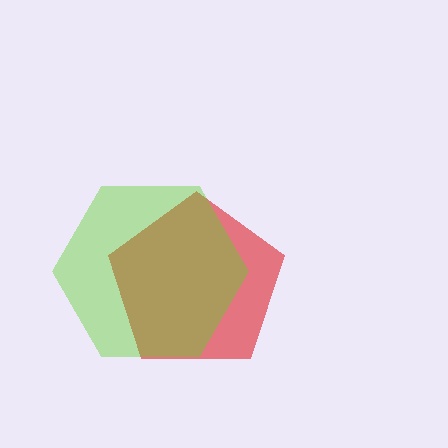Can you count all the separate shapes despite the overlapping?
Yes, there are 2 separate shapes.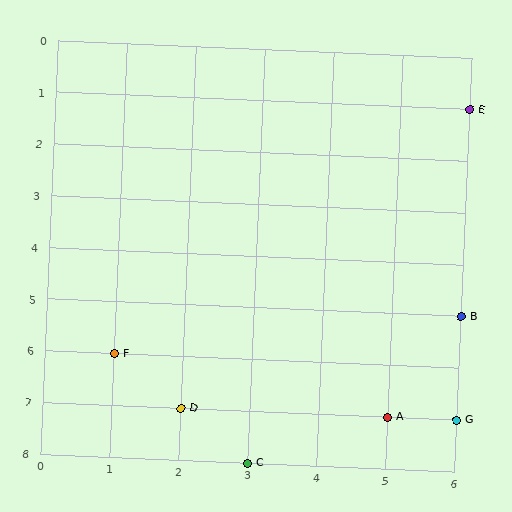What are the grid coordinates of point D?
Point D is at grid coordinates (2, 7).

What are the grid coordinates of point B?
Point B is at grid coordinates (6, 5).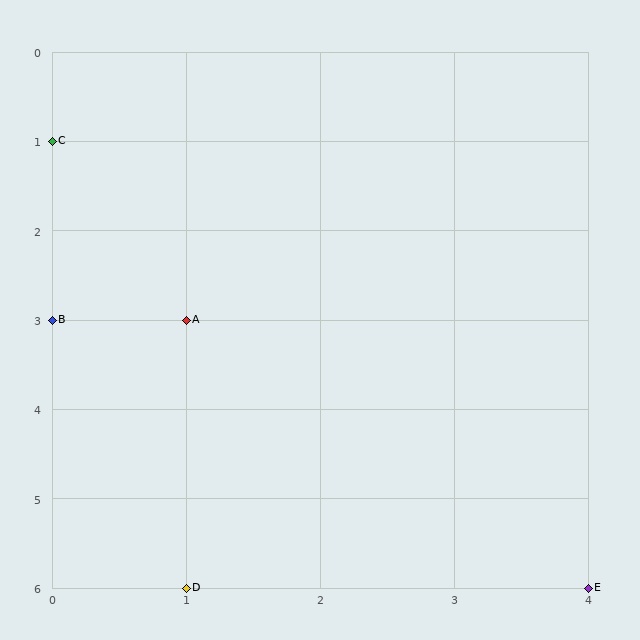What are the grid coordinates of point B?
Point B is at grid coordinates (0, 3).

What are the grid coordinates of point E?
Point E is at grid coordinates (4, 6).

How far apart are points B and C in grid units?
Points B and C are 2 rows apart.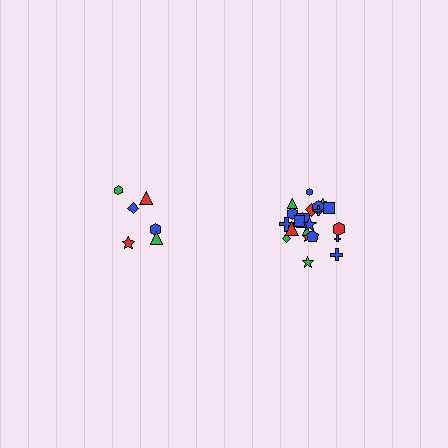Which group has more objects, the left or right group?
The right group.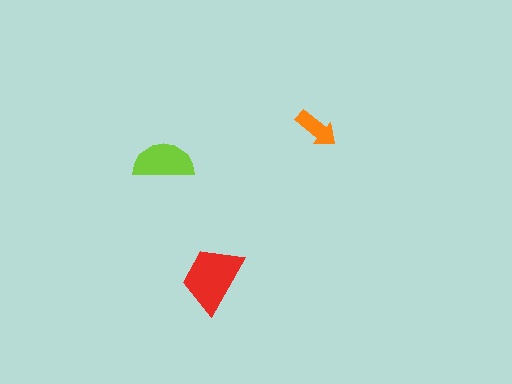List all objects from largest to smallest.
The red trapezoid, the lime semicircle, the orange arrow.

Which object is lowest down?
The red trapezoid is bottommost.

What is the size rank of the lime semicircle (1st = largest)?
2nd.